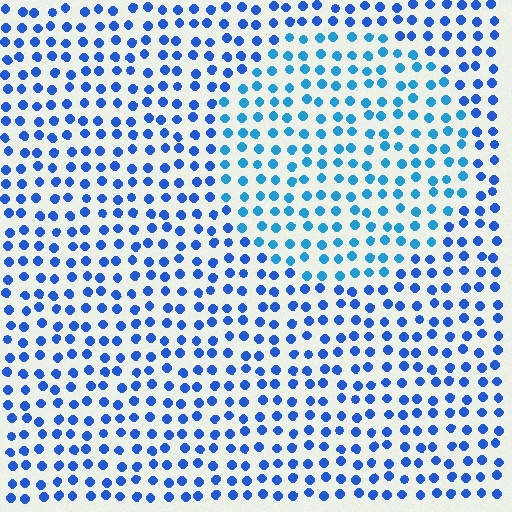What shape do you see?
I see a circle.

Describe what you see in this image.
The image is filled with small blue elements in a uniform arrangement. A circle-shaped region is visible where the elements are tinted to a slightly different hue, forming a subtle color boundary.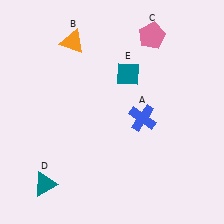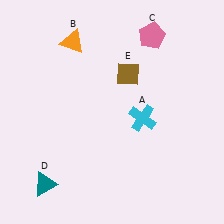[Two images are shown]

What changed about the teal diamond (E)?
In Image 1, E is teal. In Image 2, it changed to brown.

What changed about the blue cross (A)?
In Image 1, A is blue. In Image 2, it changed to cyan.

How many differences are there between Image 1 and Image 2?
There are 2 differences between the two images.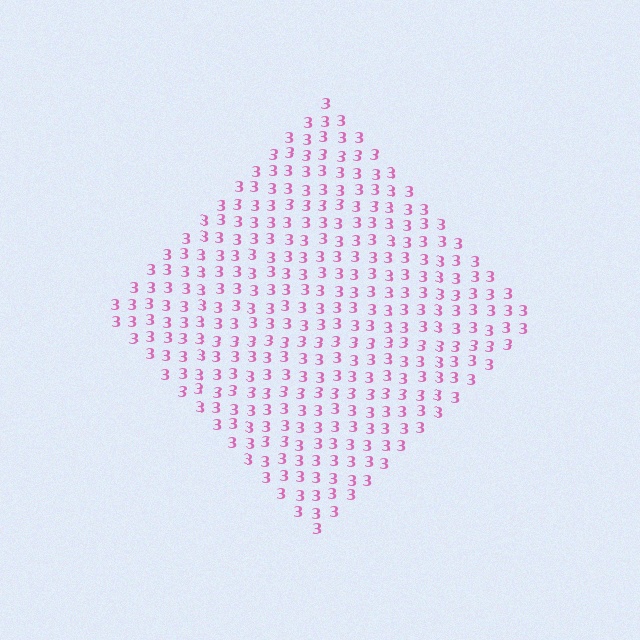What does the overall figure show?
The overall figure shows a diamond.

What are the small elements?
The small elements are digit 3's.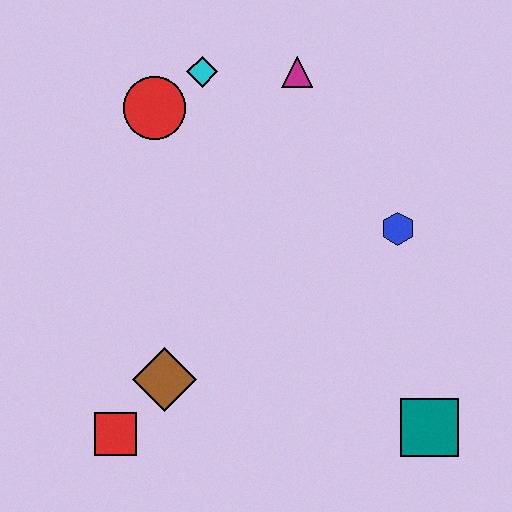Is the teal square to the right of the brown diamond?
Yes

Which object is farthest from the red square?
The magenta triangle is farthest from the red square.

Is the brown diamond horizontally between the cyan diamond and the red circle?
Yes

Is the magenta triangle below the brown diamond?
No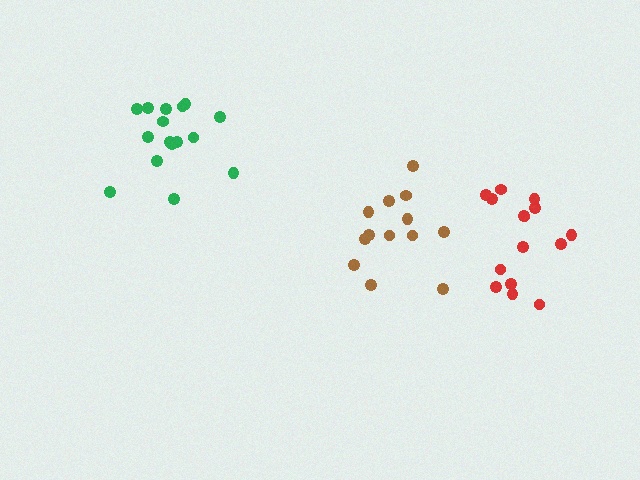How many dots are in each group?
Group 1: 16 dots, Group 2: 13 dots, Group 3: 15 dots (44 total).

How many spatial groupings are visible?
There are 3 spatial groupings.